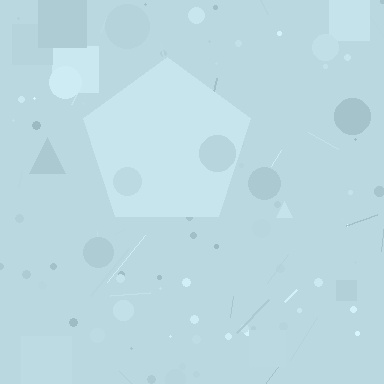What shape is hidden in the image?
A pentagon is hidden in the image.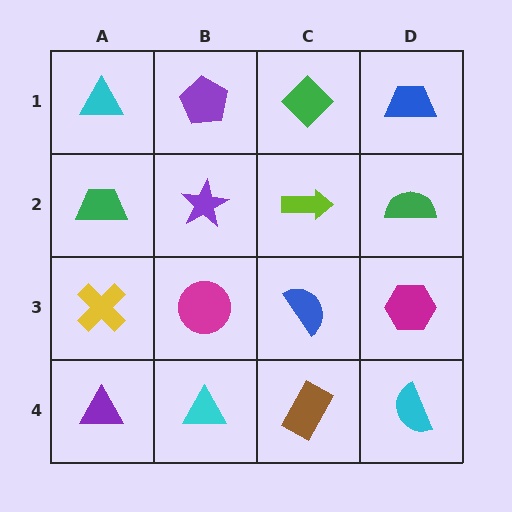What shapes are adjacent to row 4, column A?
A yellow cross (row 3, column A), a cyan triangle (row 4, column B).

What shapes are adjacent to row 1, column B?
A purple star (row 2, column B), a cyan triangle (row 1, column A), a green diamond (row 1, column C).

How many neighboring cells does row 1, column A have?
2.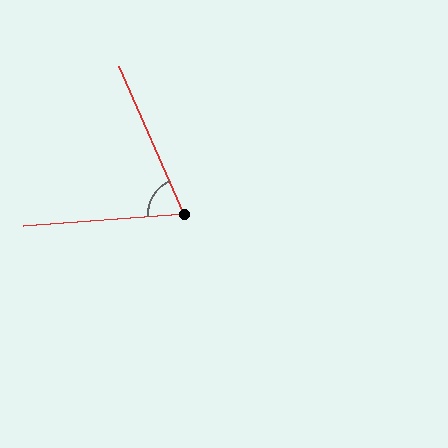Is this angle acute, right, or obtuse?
It is acute.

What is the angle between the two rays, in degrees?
Approximately 70 degrees.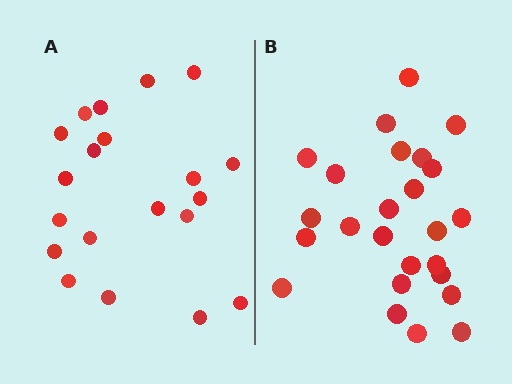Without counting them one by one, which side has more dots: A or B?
Region B (the right region) has more dots.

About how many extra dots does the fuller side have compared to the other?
Region B has about 5 more dots than region A.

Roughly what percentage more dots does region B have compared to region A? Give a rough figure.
About 25% more.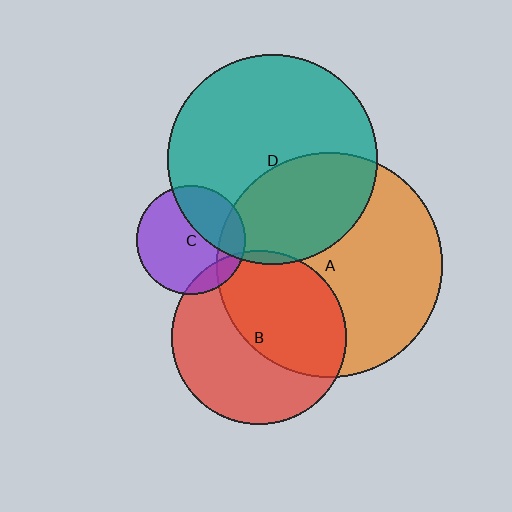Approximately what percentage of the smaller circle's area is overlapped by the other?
Approximately 35%.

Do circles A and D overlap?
Yes.